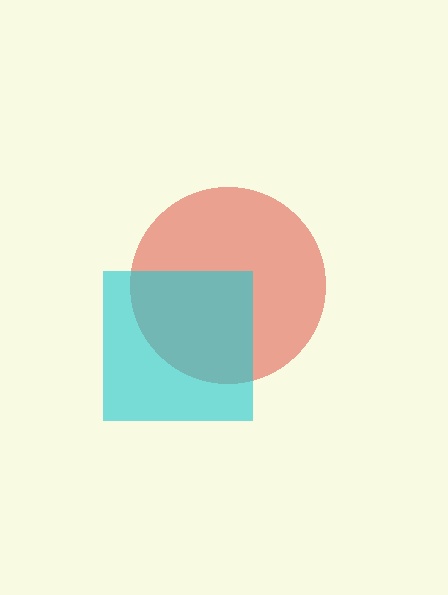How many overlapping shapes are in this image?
There are 2 overlapping shapes in the image.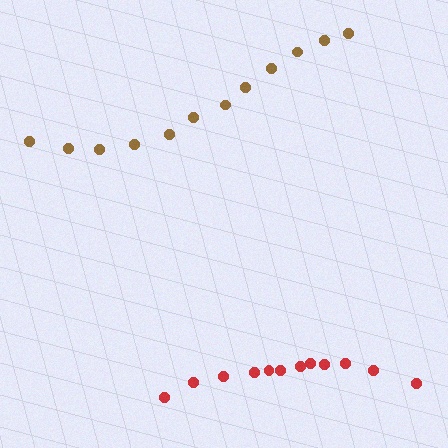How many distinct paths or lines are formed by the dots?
There are 2 distinct paths.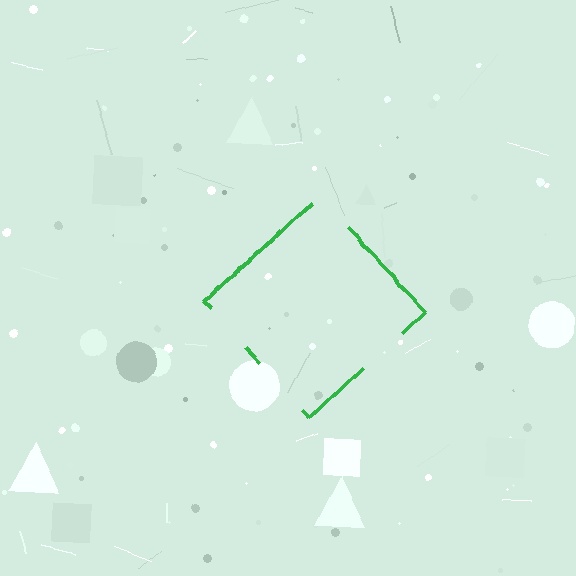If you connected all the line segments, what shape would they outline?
They would outline a diamond.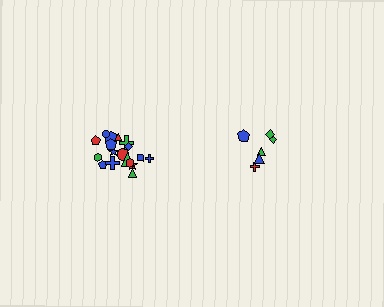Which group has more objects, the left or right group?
The left group.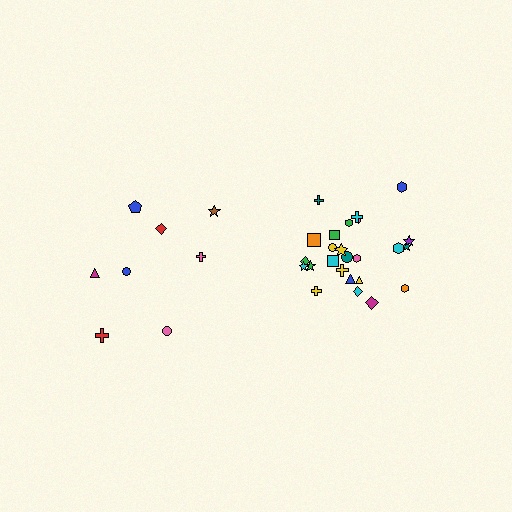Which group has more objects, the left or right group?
The right group.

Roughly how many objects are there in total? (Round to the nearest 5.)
Roughly 35 objects in total.